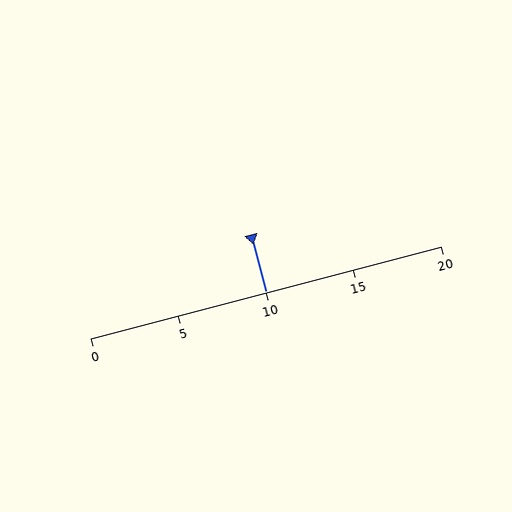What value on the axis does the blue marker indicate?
The marker indicates approximately 10.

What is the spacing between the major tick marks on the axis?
The major ticks are spaced 5 apart.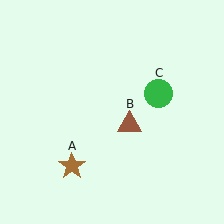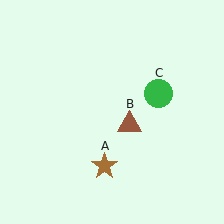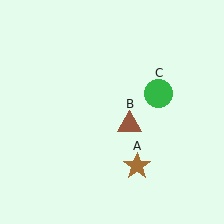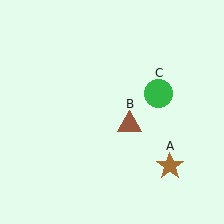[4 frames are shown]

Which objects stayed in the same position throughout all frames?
Brown triangle (object B) and green circle (object C) remained stationary.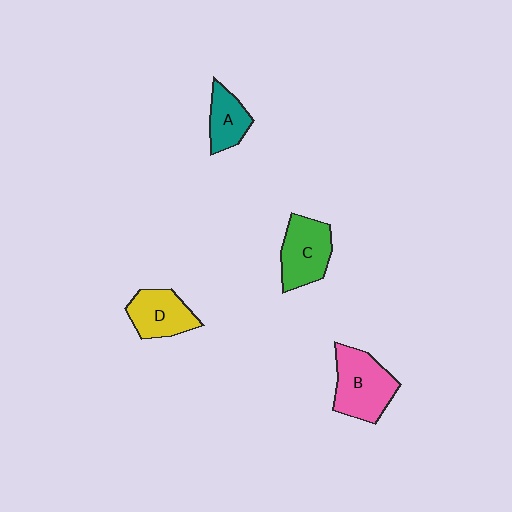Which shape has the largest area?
Shape B (pink).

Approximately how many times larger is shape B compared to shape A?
Approximately 1.7 times.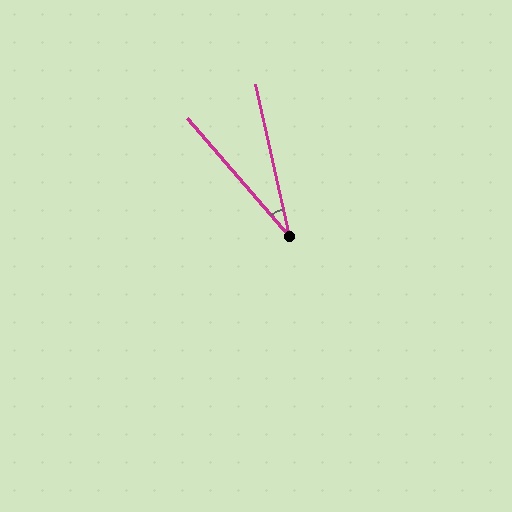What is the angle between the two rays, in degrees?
Approximately 28 degrees.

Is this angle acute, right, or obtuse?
It is acute.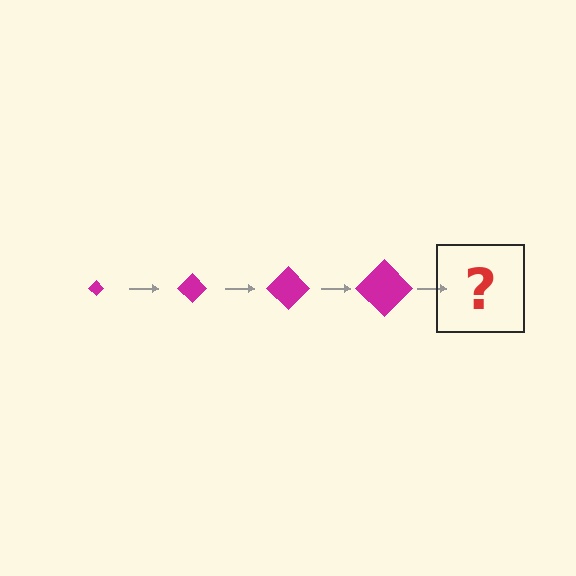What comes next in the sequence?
The next element should be a magenta diamond, larger than the previous one.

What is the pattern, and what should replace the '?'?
The pattern is that the diamond gets progressively larger each step. The '?' should be a magenta diamond, larger than the previous one.